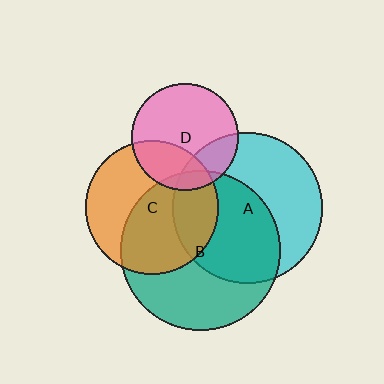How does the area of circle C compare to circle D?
Approximately 1.5 times.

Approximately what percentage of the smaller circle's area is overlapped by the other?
Approximately 10%.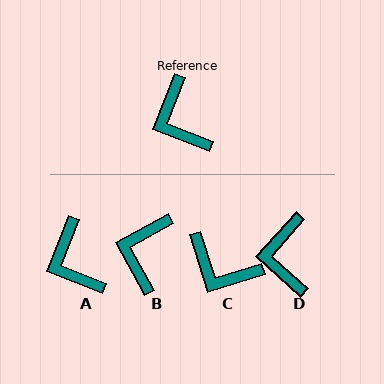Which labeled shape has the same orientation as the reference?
A.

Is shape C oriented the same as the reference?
No, it is off by about 39 degrees.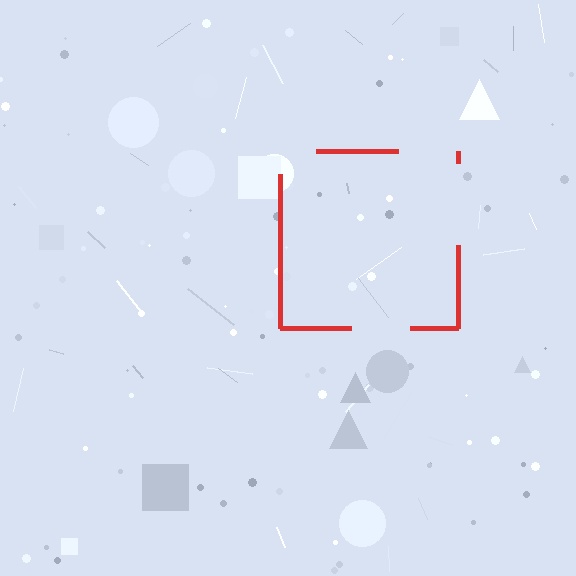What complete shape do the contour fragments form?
The contour fragments form a square.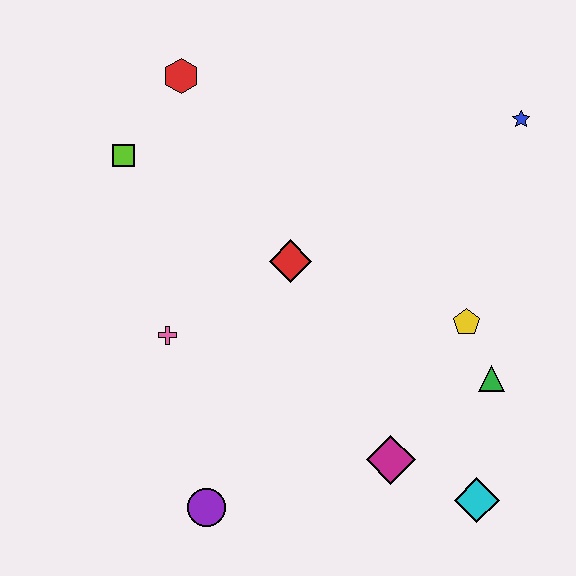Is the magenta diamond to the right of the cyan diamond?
No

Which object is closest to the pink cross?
The red diamond is closest to the pink cross.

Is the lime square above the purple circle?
Yes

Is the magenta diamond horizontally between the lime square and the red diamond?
No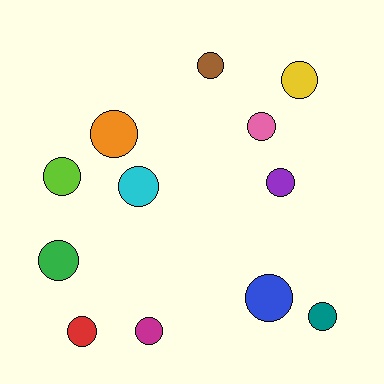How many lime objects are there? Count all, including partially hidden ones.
There is 1 lime object.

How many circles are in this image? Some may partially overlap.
There are 12 circles.